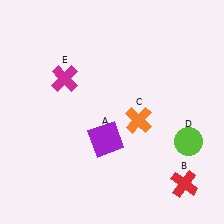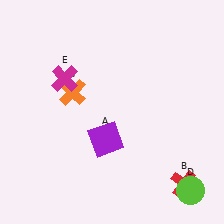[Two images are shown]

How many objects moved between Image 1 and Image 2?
2 objects moved between the two images.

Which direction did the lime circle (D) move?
The lime circle (D) moved down.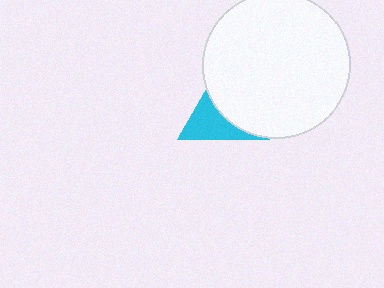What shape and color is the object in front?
The object in front is a white circle.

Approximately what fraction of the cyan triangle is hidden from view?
Roughly 55% of the cyan triangle is hidden behind the white circle.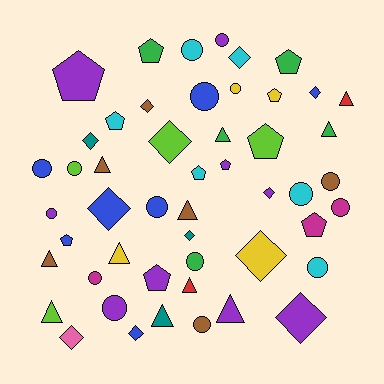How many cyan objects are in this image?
There are 6 cyan objects.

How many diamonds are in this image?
There are 12 diamonds.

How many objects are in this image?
There are 50 objects.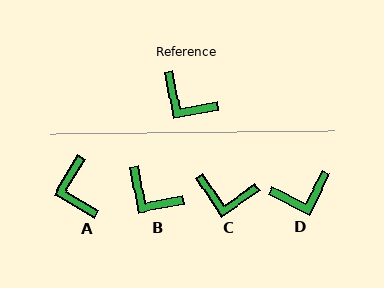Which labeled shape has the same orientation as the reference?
B.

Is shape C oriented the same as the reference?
No, it is off by about 24 degrees.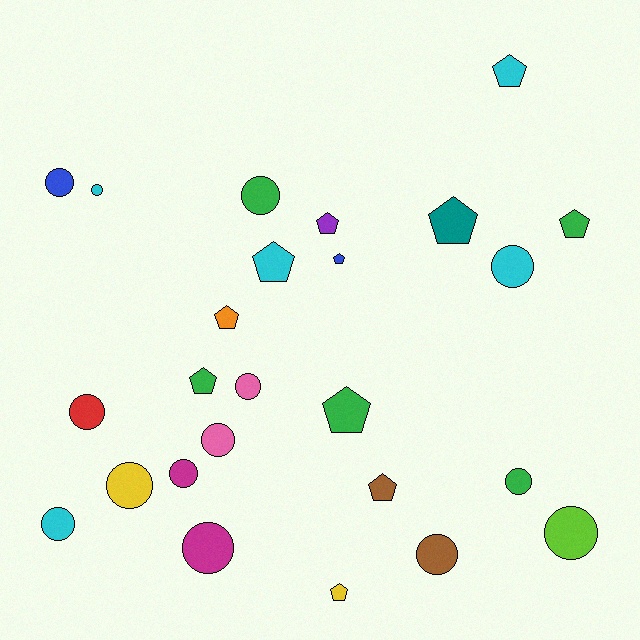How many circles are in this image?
There are 14 circles.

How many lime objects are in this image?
There is 1 lime object.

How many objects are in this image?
There are 25 objects.